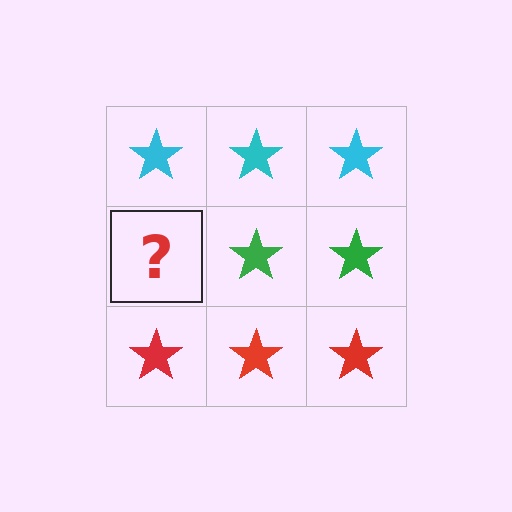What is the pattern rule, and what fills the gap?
The rule is that each row has a consistent color. The gap should be filled with a green star.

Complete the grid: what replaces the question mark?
The question mark should be replaced with a green star.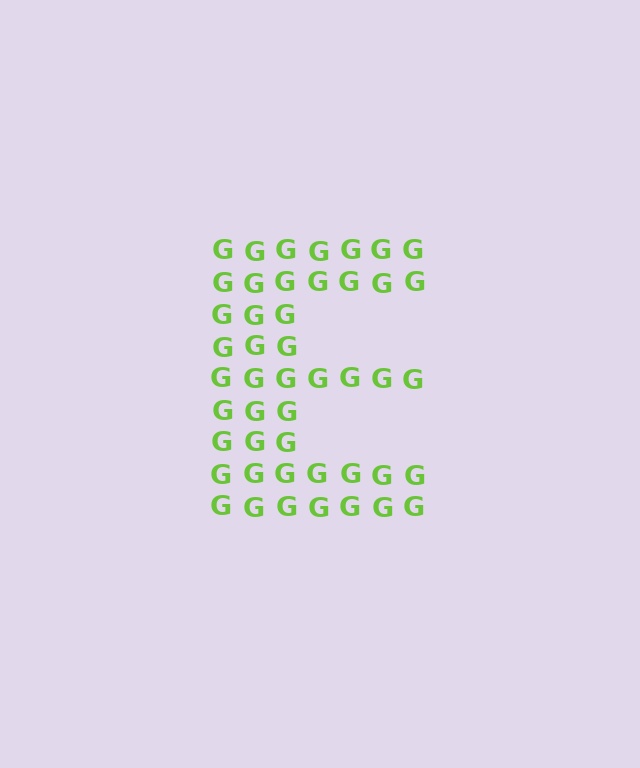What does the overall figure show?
The overall figure shows the letter E.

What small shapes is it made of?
It is made of small letter G's.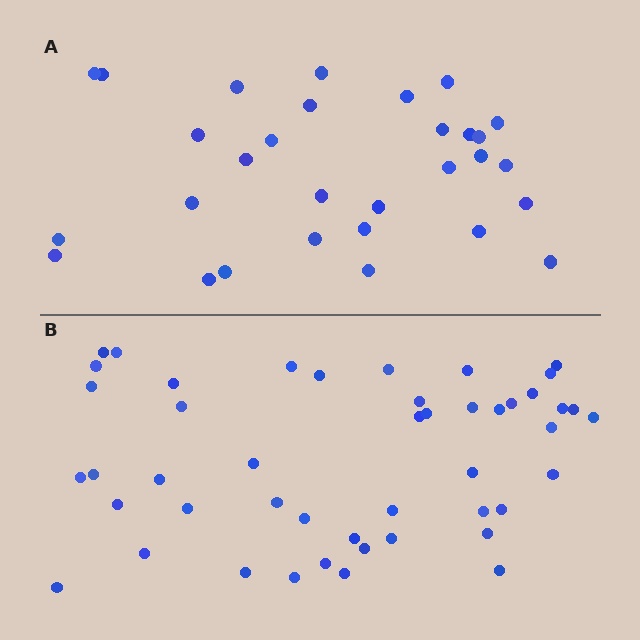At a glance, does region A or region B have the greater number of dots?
Region B (the bottom region) has more dots.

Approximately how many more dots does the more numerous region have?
Region B has approximately 15 more dots than region A.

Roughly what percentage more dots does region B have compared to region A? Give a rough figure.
About 55% more.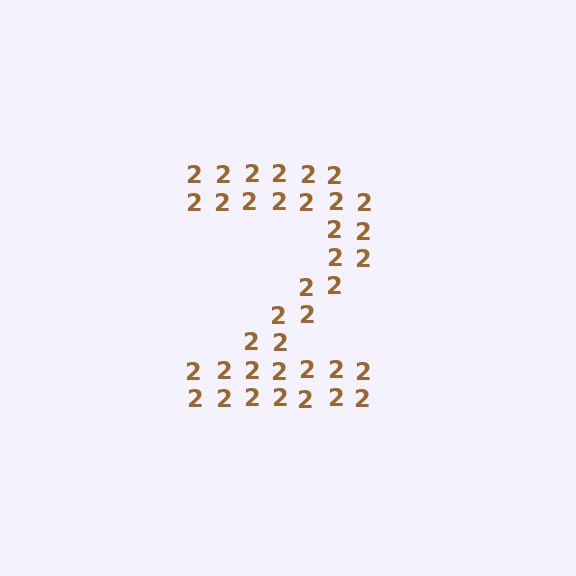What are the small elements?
The small elements are digit 2's.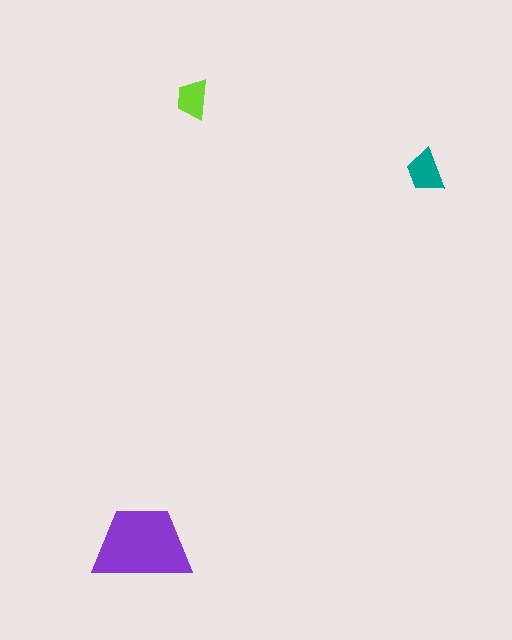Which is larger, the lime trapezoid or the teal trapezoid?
The teal one.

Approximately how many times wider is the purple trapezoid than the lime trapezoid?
About 2.5 times wider.